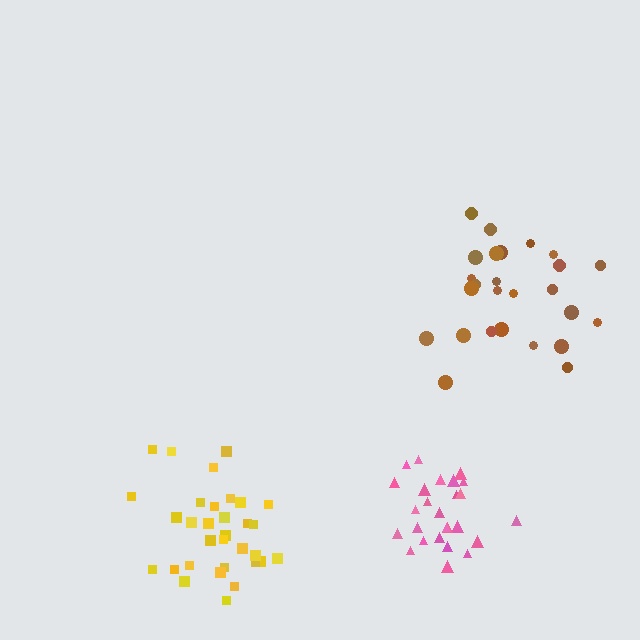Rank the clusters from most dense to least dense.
pink, yellow, brown.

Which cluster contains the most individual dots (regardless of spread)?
Yellow (32).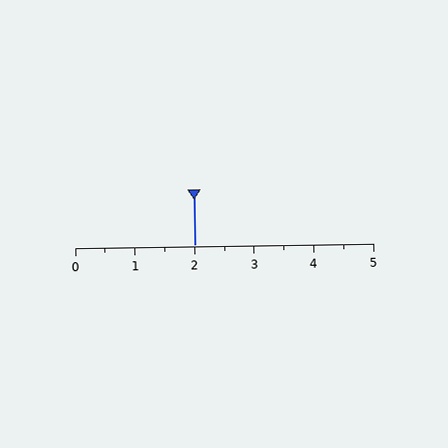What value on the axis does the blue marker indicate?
The marker indicates approximately 2.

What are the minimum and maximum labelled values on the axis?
The axis runs from 0 to 5.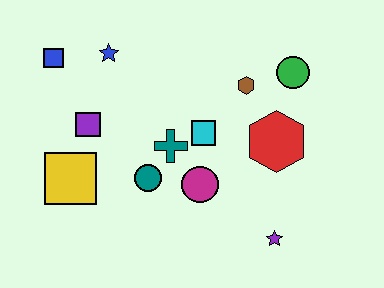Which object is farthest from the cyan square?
The blue square is farthest from the cyan square.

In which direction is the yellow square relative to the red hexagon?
The yellow square is to the left of the red hexagon.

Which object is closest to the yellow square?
The purple square is closest to the yellow square.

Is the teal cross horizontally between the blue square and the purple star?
Yes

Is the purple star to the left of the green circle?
Yes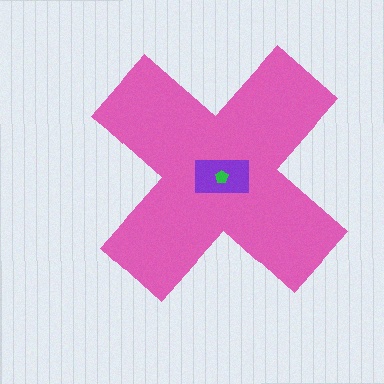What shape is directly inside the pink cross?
The purple rectangle.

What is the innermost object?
The green pentagon.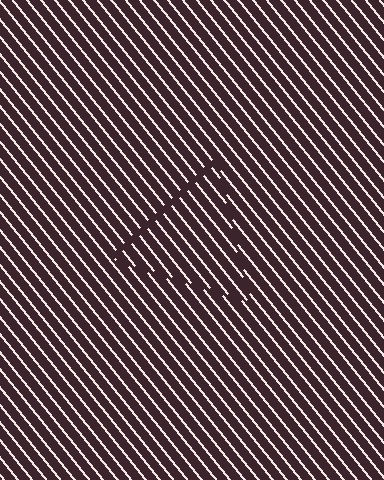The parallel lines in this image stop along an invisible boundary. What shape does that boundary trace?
An illusory triangle. The interior of the shape contains the same grating, shifted by half a period — the contour is defined by the phase discontinuity where line-ends from the inner and outer gratings abut.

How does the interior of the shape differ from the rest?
The interior of the shape contains the same grating, shifted by half a period — the contour is defined by the phase discontinuity where line-ends from the inner and outer gratings abut.